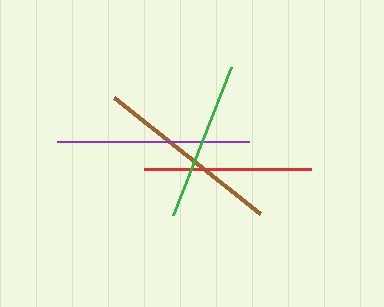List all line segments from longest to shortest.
From longest to shortest: purple, brown, red, green.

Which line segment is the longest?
The purple line is the longest at approximately 192 pixels.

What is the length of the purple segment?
The purple segment is approximately 192 pixels long.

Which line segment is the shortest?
The green line is the shortest at approximately 159 pixels.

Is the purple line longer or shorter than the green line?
The purple line is longer than the green line.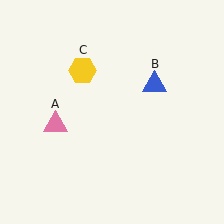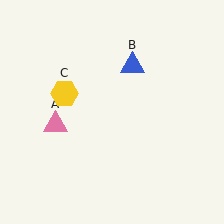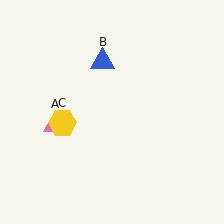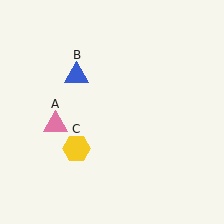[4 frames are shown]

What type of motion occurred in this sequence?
The blue triangle (object B), yellow hexagon (object C) rotated counterclockwise around the center of the scene.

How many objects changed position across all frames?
2 objects changed position: blue triangle (object B), yellow hexagon (object C).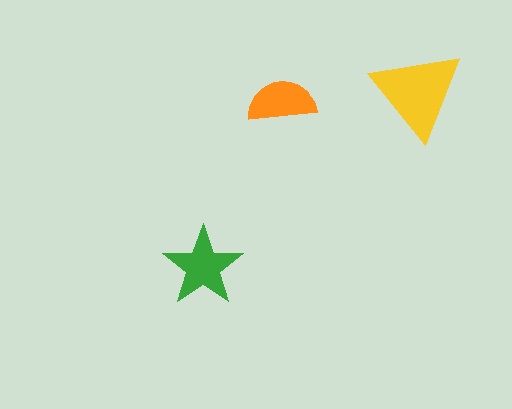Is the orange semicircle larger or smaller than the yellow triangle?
Smaller.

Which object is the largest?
The yellow triangle.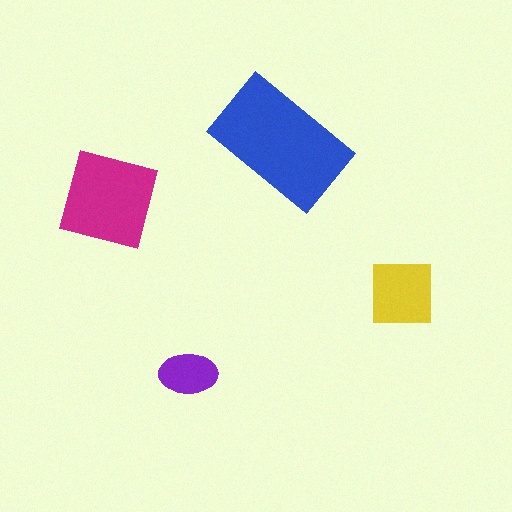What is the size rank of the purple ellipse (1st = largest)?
4th.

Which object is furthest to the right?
The yellow square is rightmost.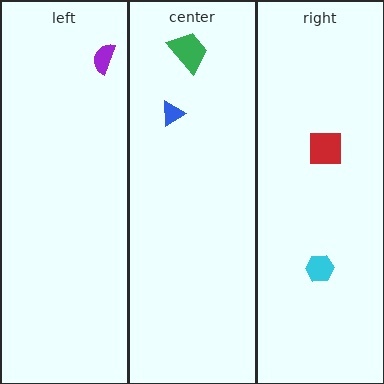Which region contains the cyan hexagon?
The right region.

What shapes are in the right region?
The cyan hexagon, the red square.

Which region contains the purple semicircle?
The left region.